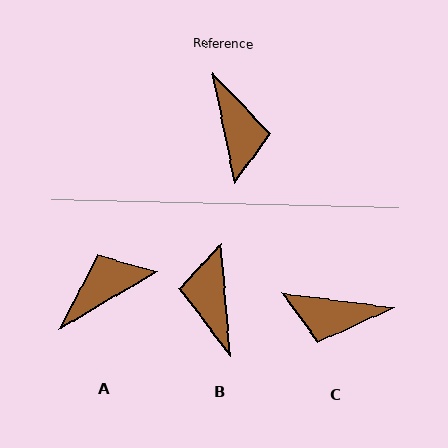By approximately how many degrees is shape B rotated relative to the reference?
Approximately 174 degrees counter-clockwise.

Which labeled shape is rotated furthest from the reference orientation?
B, about 174 degrees away.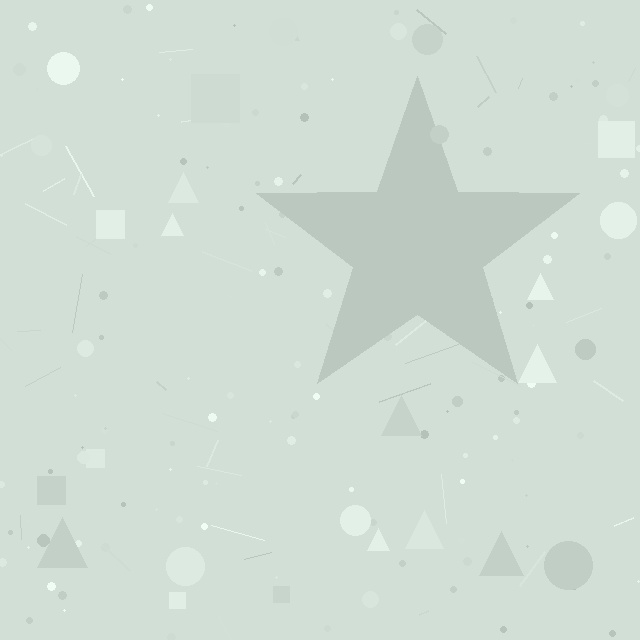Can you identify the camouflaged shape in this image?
The camouflaged shape is a star.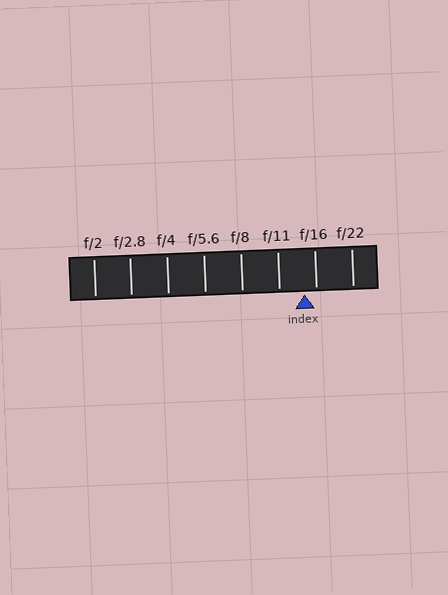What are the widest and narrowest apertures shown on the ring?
The widest aperture shown is f/2 and the narrowest is f/22.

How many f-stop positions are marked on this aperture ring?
There are 8 f-stop positions marked.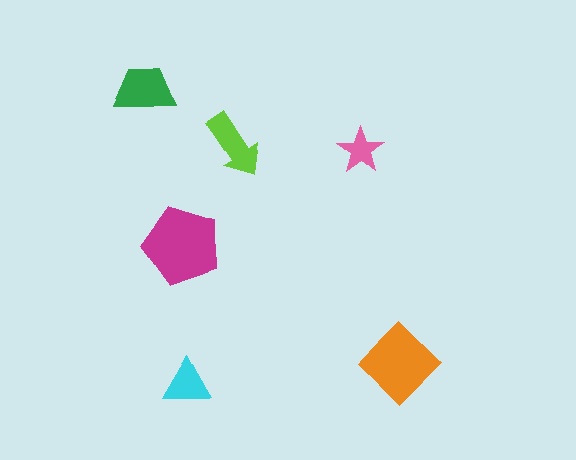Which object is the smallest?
The pink star.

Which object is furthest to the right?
The orange diamond is rightmost.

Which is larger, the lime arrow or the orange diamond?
The orange diamond.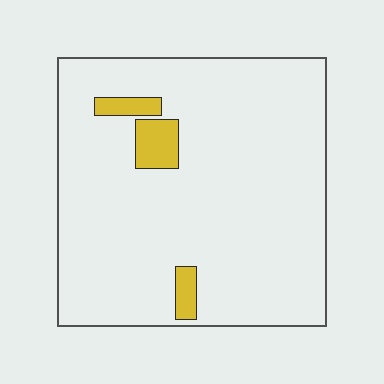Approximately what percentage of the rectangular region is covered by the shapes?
Approximately 5%.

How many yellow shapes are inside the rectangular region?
3.